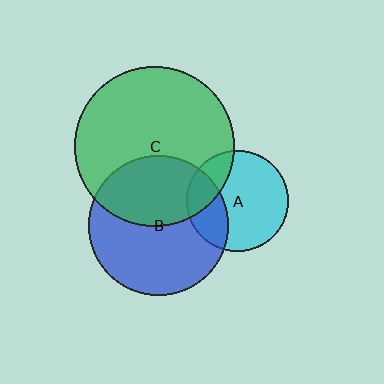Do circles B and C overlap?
Yes.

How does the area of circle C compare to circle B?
Approximately 1.3 times.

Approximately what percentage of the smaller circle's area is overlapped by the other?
Approximately 40%.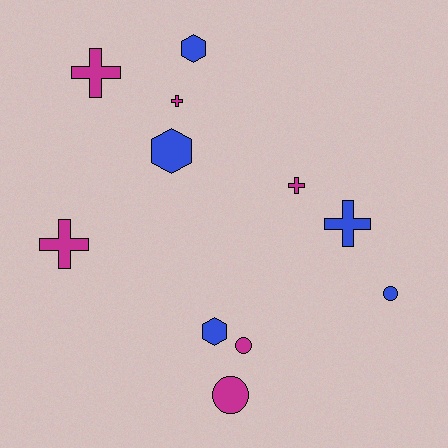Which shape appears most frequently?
Cross, with 5 objects.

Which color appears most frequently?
Magenta, with 6 objects.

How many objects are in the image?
There are 11 objects.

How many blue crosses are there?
There is 1 blue cross.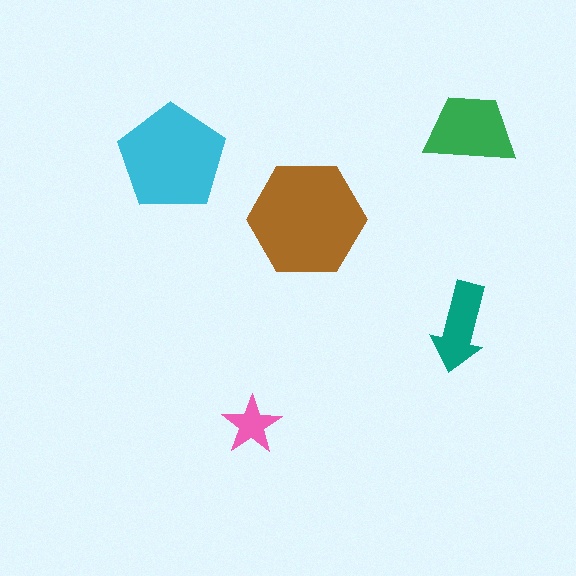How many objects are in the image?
There are 5 objects in the image.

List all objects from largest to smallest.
The brown hexagon, the cyan pentagon, the green trapezoid, the teal arrow, the pink star.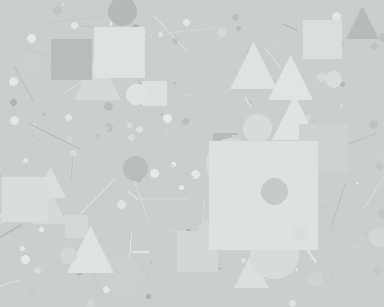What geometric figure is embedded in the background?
A square is embedded in the background.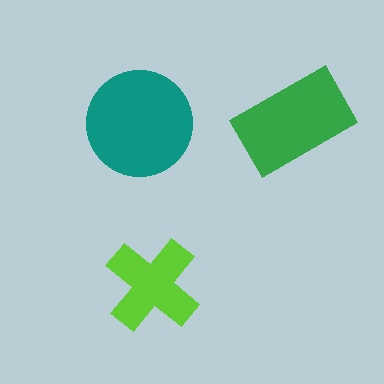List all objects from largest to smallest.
The teal circle, the green rectangle, the lime cross.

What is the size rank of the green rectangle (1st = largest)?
2nd.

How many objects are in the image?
There are 3 objects in the image.